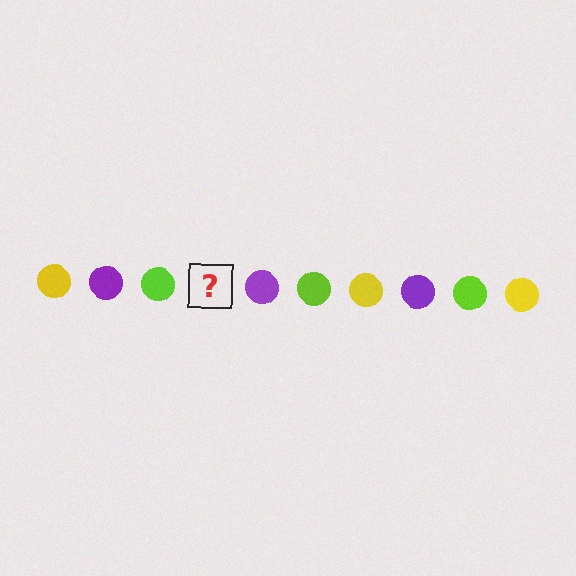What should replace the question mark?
The question mark should be replaced with a yellow circle.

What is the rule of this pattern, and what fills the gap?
The rule is that the pattern cycles through yellow, purple, lime circles. The gap should be filled with a yellow circle.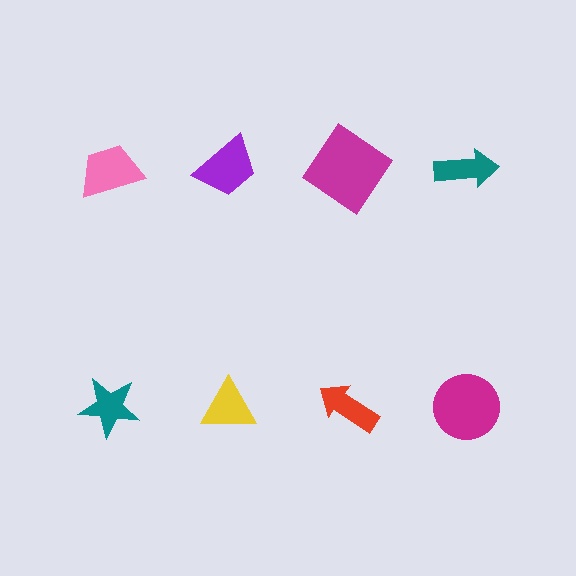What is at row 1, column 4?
A teal arrow.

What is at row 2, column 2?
A yellow triangle.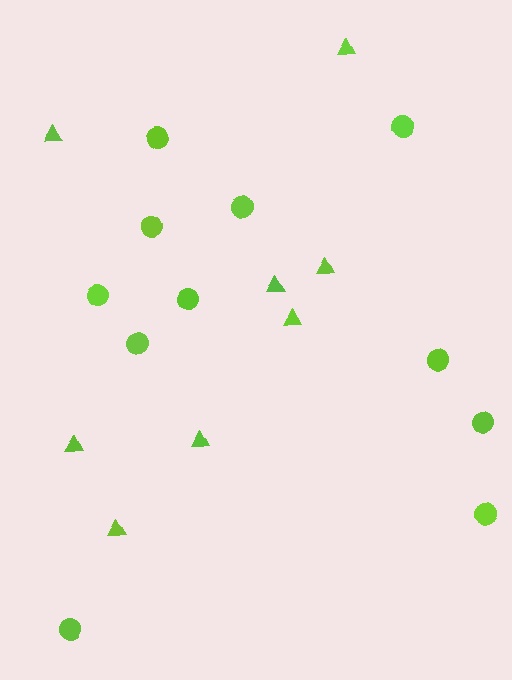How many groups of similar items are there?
There are 2 groups: one group of circles (11) and one group of triangles (8).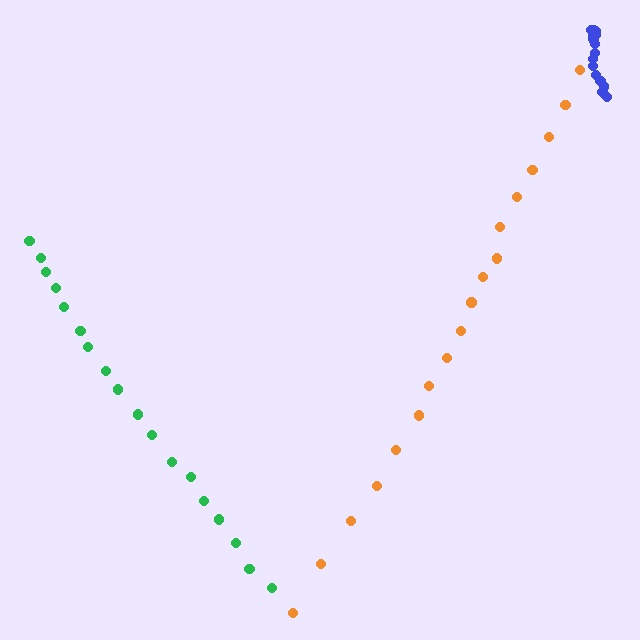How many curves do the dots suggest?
There are 3 distinct paths.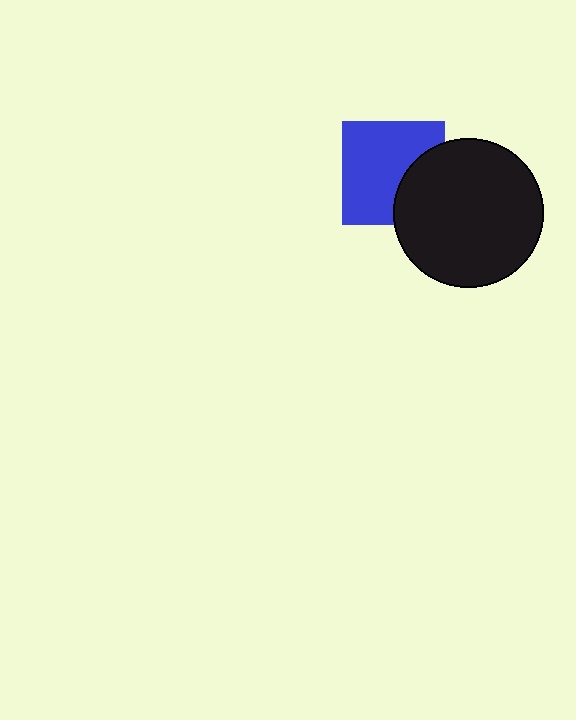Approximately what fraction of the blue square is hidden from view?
Roughly 31% of the blue square is hidden behind the black circle.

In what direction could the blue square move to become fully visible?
The blue square could move left. That would shift it out from behind the black circle entirely.